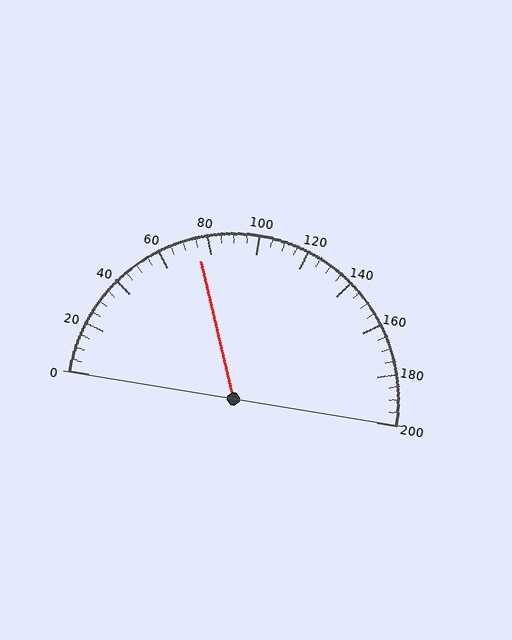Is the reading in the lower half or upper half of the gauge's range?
The reading is in the lower half of the range (0 to 200).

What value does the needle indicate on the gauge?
The needle indicates approximately 75.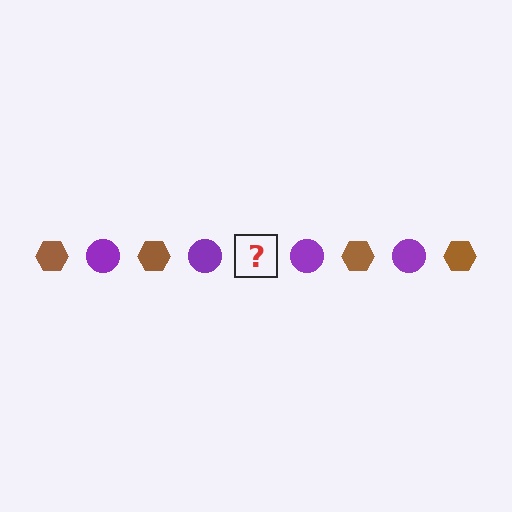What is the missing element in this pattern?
The missing element is a brown hexagon.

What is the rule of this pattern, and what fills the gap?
The rule is that the pattern alternates between brown hexagon and purple circle. The gap should be filled with a brown hexagon.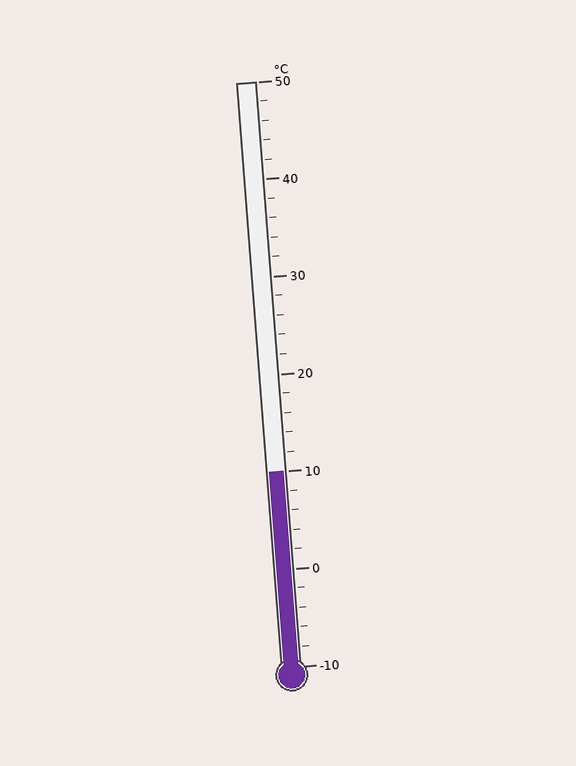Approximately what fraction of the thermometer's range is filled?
The thermometer is filled to approximately 35% of its range.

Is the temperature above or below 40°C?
The temperature is below 40°C.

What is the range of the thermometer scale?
The thermometer scale ranges from -10°C to 50°C.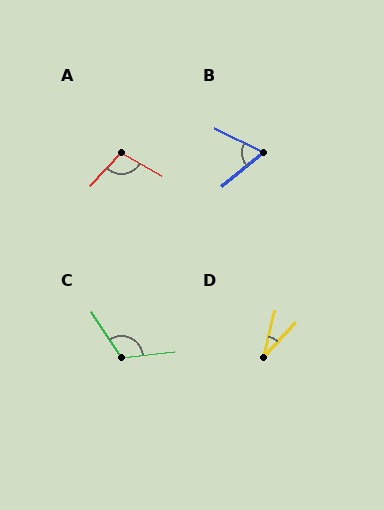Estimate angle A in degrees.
Approximately 103 degrees.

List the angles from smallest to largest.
D (28°), B (65°), A (103°), C (116°).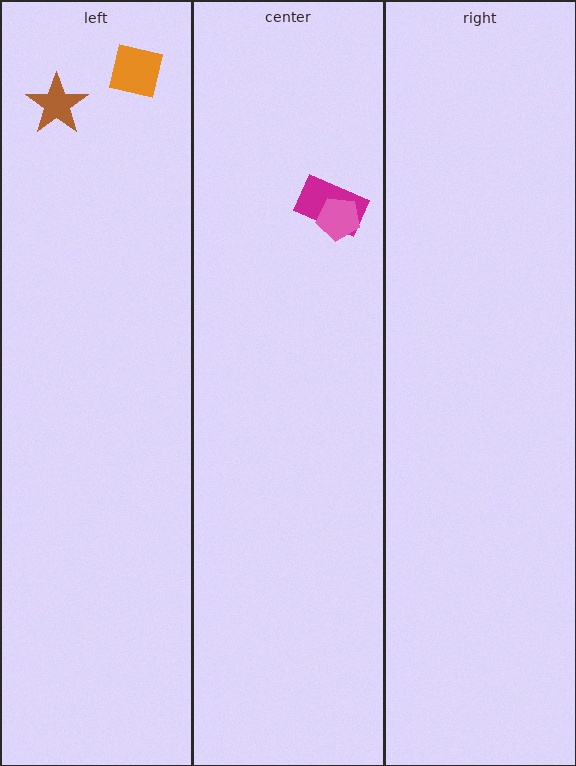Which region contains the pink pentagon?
The center region.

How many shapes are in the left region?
2.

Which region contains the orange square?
The left region.